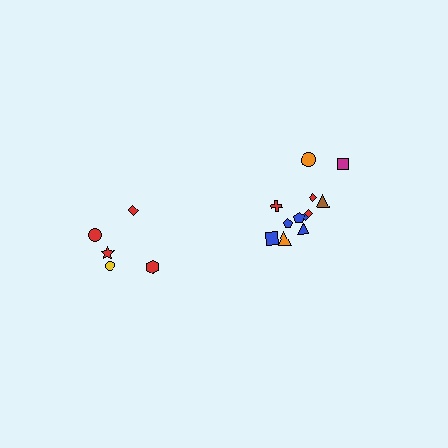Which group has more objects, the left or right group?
The right group.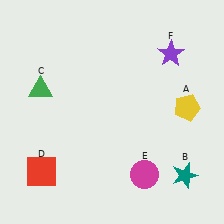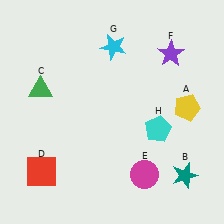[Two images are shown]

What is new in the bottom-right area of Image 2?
A cyan pentagon (H) was added in the bottom-right area of Image 2.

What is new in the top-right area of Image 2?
A cyan star (G) was added in the top-right area of Image 2.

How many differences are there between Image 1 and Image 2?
There are 2 differences between the two images.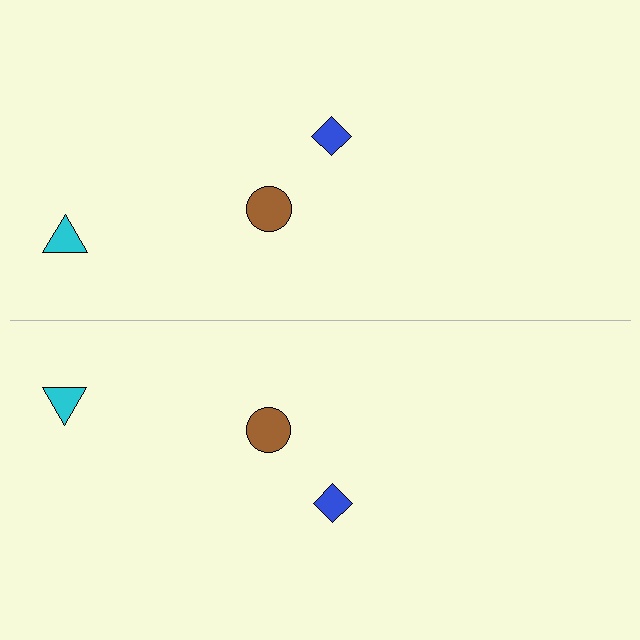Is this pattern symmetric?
Yes, this pattern has bilateral (reflection) symmetry.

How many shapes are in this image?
There are 6 shapes in this image.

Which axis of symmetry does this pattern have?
The pattern has a horizontal axis of symmetry running through the center of the image.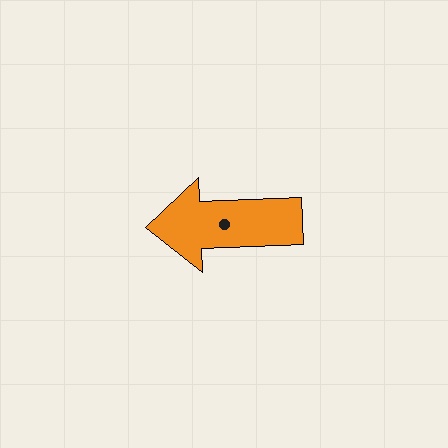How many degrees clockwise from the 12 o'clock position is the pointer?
Approximately 268 degrees.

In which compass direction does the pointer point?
West.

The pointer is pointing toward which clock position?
Roughly 9 o'clock.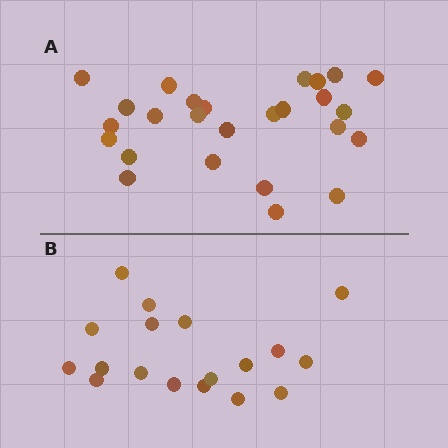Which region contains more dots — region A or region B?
Region A (the top region) has more dots.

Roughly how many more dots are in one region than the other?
Region A has roughly 8 or so more dots than region B.